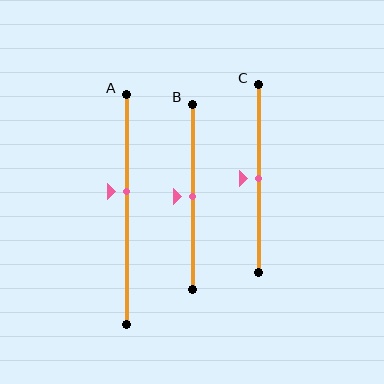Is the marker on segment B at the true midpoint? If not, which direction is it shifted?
Yes, the marker on segment B is at the true midpoint.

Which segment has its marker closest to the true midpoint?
Segment B has its marker closest to the true midpoint.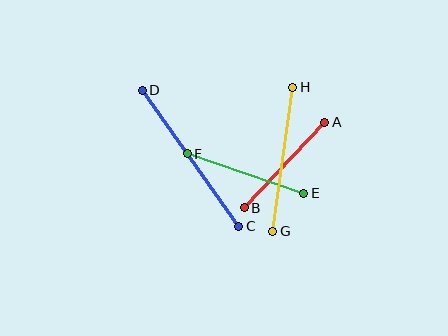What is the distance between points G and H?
The distance is approximately 145 pixels.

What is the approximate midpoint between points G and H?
The midpoint is at approximately (283, 159) pixels.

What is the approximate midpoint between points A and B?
The midpoint is at approximately (285, 165) pixels.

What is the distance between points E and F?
The distance is approximately 123 pixels.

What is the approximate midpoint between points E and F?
The midpoint is at approximately (246, 173) pixels.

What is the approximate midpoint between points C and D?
The midpoint is at approximately (191, 158) pixels.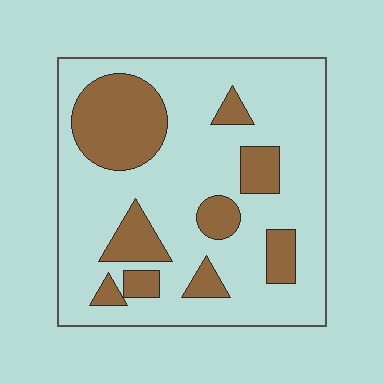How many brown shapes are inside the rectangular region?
9.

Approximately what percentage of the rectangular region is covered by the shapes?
Approximately 25%.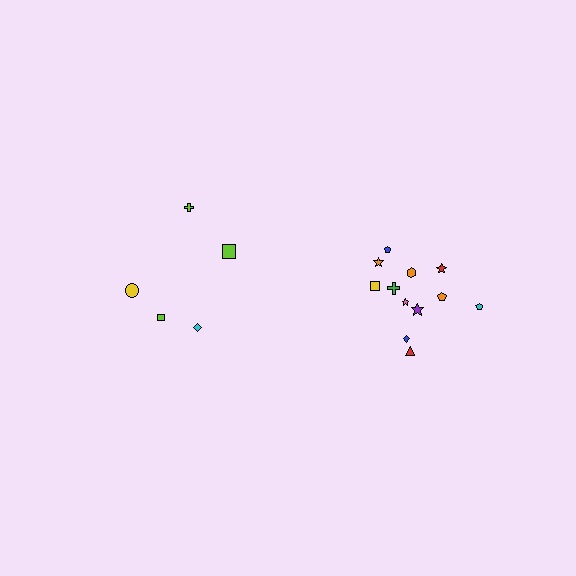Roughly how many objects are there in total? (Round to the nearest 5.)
Roughly 15 objects in total.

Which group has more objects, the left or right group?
The right group.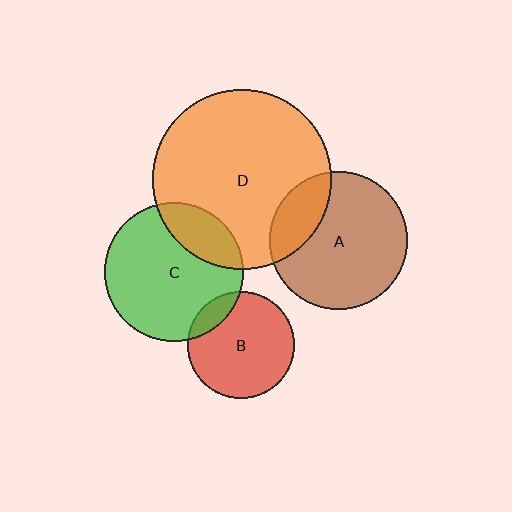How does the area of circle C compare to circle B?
Approximately 1.7 times.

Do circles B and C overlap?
Yes.